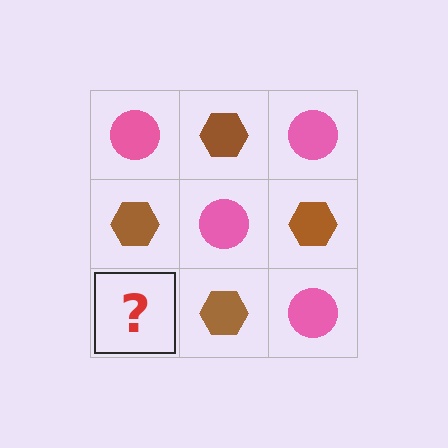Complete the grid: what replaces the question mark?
The question mark should be replaced with a pink circle.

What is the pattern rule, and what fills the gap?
The rule is that it alternates pink circle and brown hexagon in a checkerboard pattern. The gap should be filled with a pink circle.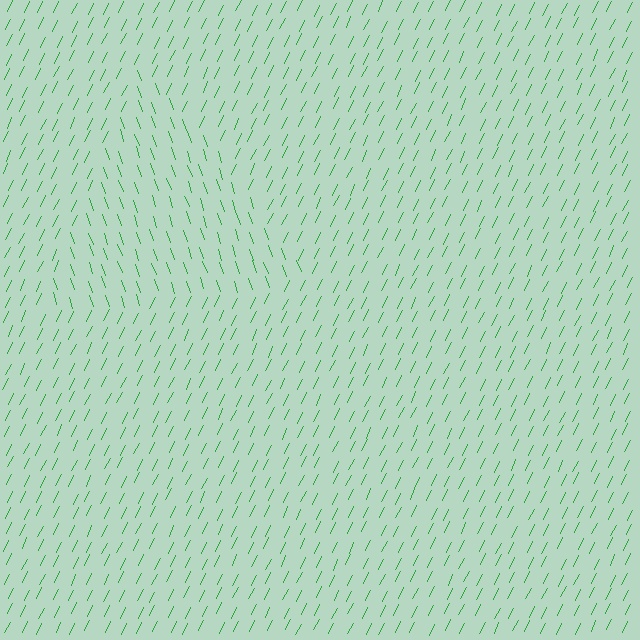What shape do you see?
I see a triangle.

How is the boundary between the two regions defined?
The boundary is defined purely by a change in line orientation (approximately 45 degrees difference). All lines are the same color and thickness.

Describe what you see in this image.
The image is filled with small green line segments. A triangle region in the image has lines oriented differently from the surrounding lines, creating a visible texture boundary.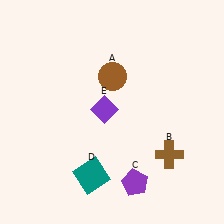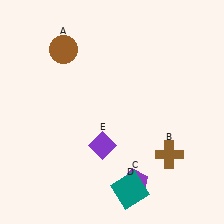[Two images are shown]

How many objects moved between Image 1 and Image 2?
3 objects moved between the two images.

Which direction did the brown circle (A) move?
The brown circle (A) moved left.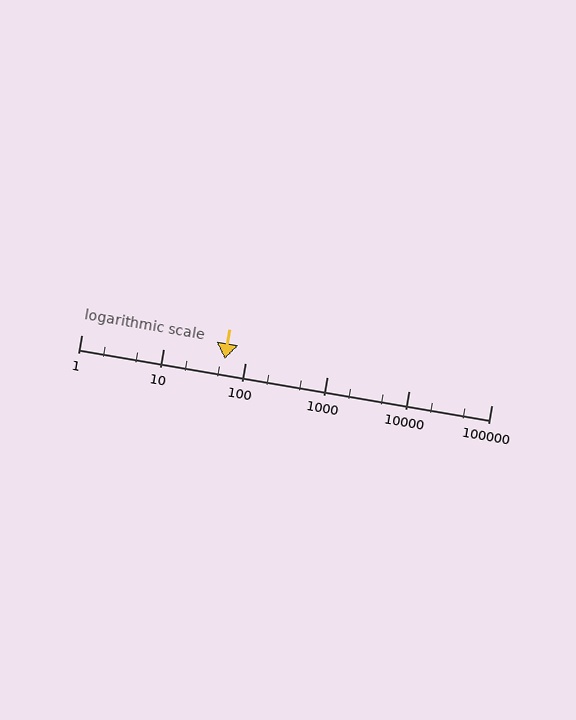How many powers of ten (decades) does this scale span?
The scale spans 5 decades, from 1 to 100000.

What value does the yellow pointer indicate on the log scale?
The pointer indicates approximately 56.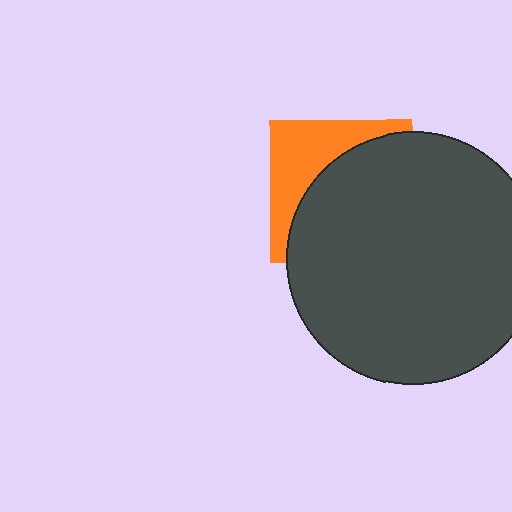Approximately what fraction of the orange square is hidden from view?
Roughly 64% of the orange square is hidden behind the dark gray circle.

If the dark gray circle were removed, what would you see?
You would see the complete orange square.